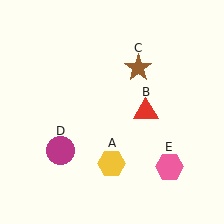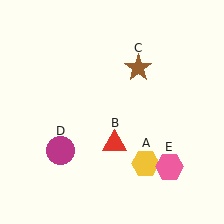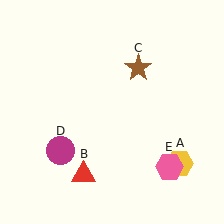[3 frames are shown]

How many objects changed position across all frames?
2 objects changed position: yellow hexagon (object A), red triangle (object B).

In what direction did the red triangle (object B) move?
The red triangle (object B) moved down and to the left.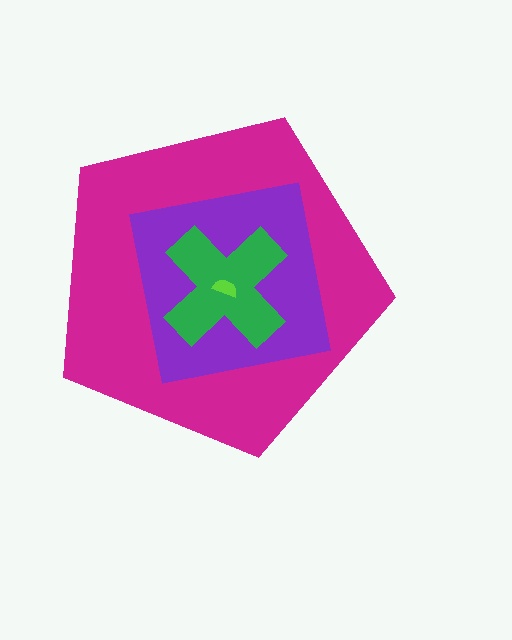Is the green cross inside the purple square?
Yes.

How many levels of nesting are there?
4.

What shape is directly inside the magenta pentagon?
The purple square.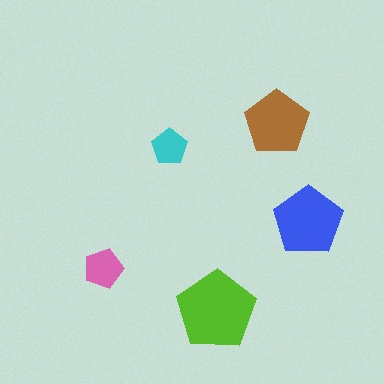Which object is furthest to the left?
The pink pentagon is leftmost.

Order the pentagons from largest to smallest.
the lime one, the blue one, the brown one, the pink one, the cyan one.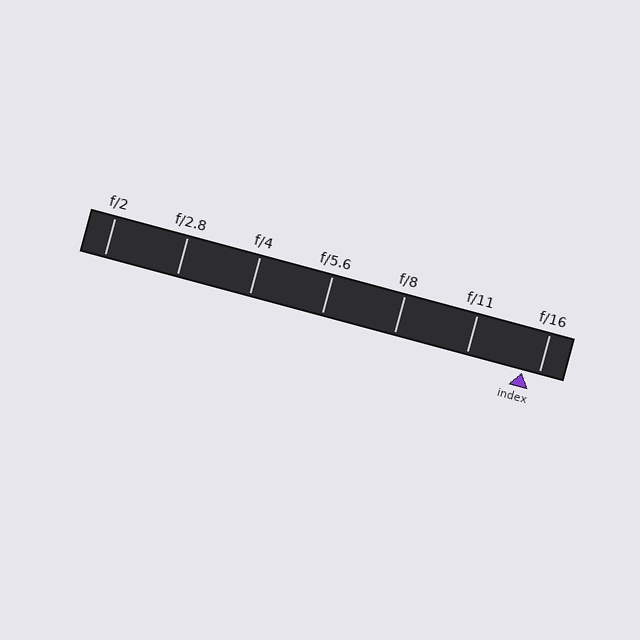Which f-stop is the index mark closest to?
The index mark is closest to f/16.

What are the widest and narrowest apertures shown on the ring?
The widest aperture shown is f/2 and the narrowest is f/16.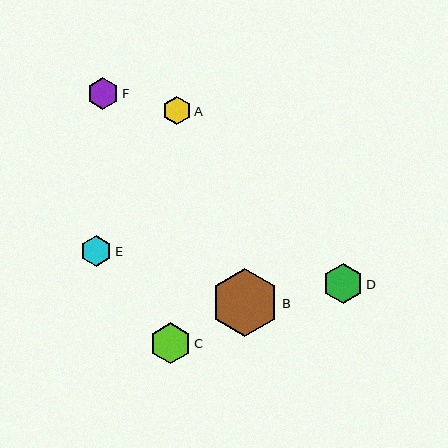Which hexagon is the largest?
Hexagon B is the largest with a size of approximately 68 pixels.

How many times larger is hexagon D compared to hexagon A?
Hexagon D is approximately 1.4 times the size of hexagon A.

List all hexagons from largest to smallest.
From largest to smallest: B, C, D, F, E, A.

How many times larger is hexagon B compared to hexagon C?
Hexagon B is approximately 1.7 times the size of hexagon C.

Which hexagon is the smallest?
Hexagon A is the smallest with a size of approximately 29 pixels.